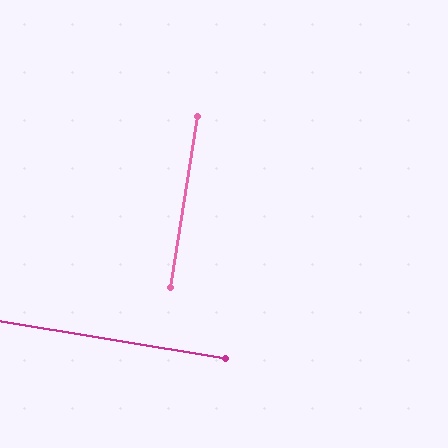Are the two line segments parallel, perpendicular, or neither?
Perpendicular — they meet at approximately 89°.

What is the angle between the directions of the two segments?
Approximately 89 degrees.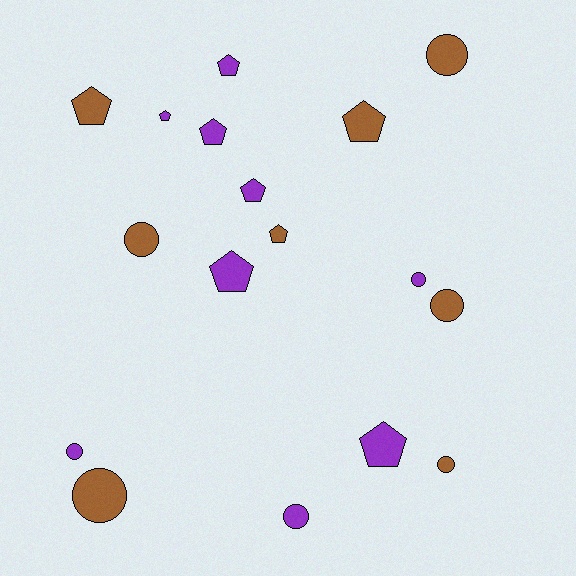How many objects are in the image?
There are 17 objects.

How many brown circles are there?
There are 5 brown circles.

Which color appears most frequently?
Purple, with 9 objects.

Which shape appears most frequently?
Pentagon, with 9 objects.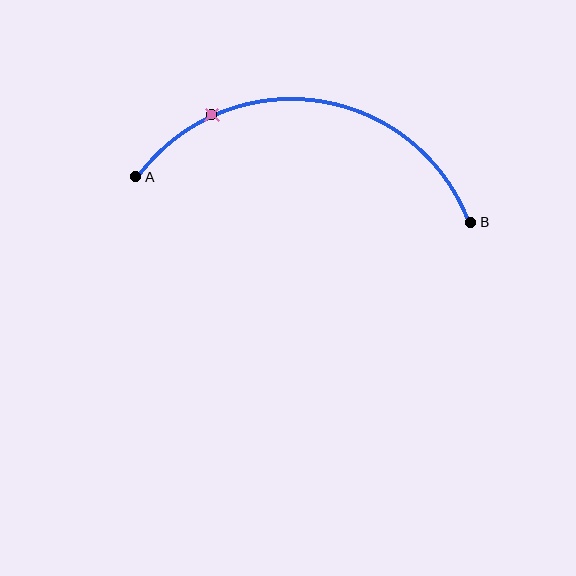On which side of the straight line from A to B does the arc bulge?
The arc bulges above the straight line connecting A and B.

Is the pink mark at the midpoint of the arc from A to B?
No. The pink mark lies on the arc but is closer to endpoint A. The arc midpoint would be at the point on the curve equidistant along the arc from both A and B.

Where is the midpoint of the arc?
The arc midpoint is the point on the curve farthest from the straight line joining A and B. It sits above that line.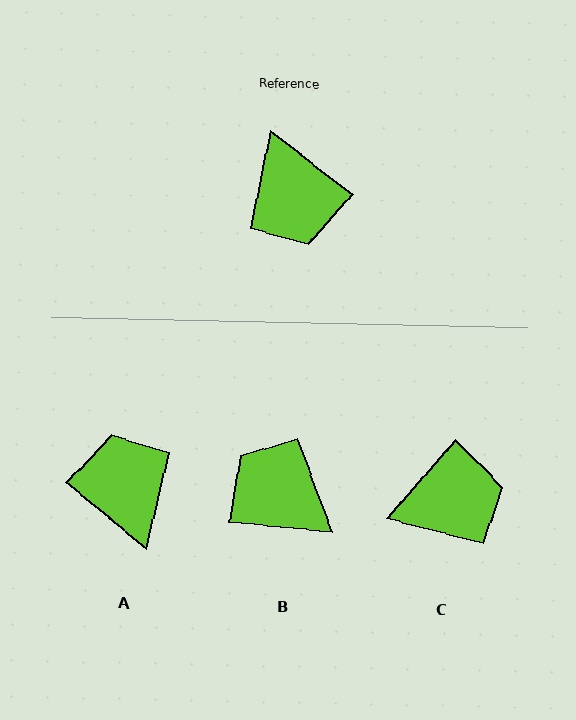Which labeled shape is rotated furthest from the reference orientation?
A, about 178 degrees away.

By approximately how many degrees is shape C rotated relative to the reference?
Approximately 87 degrees counter-clockwise.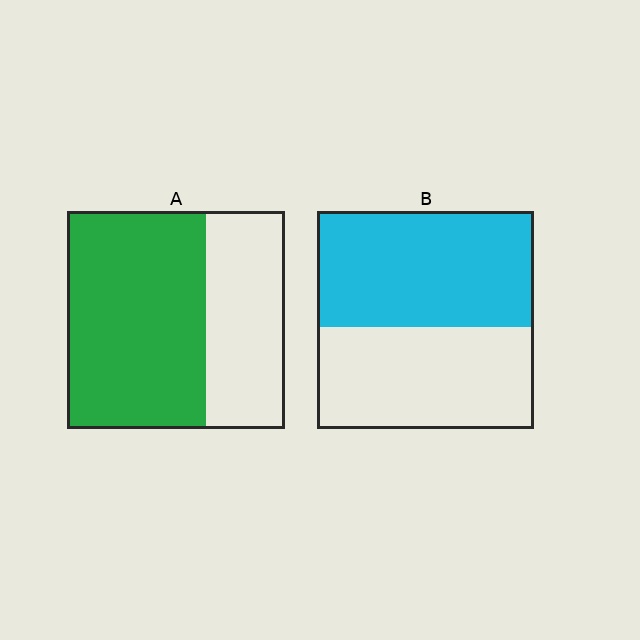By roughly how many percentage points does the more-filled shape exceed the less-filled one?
By roughly 10 percentage points (A over B).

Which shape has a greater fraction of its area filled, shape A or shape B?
Shape A.